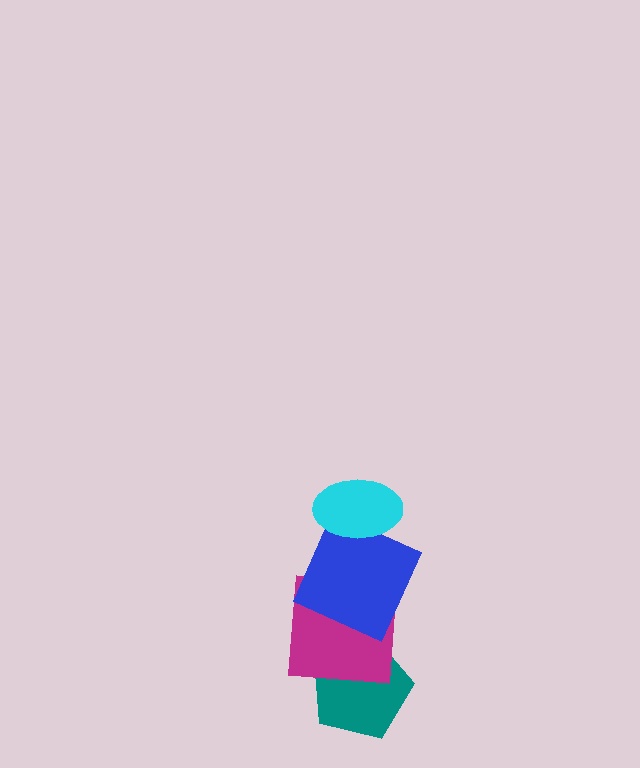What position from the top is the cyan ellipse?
The cyan ellipse is 1st from the top.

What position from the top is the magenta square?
The magenta square is 3rd from the top.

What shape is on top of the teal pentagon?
The magenta square is on top of the teal pentagon.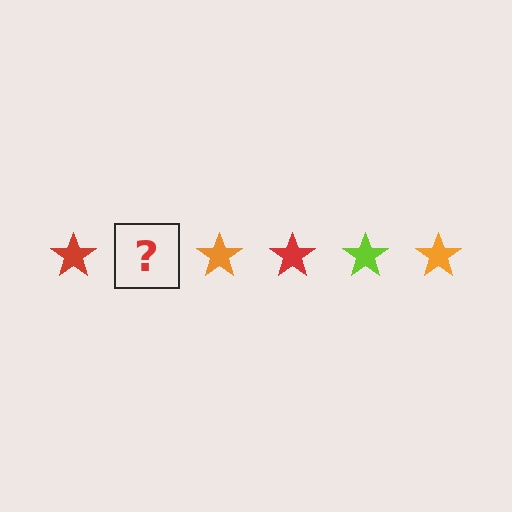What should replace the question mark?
The question mark should be replaced with a lime star.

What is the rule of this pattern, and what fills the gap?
The rule is that the pattern cycles through red, lime, orange stars. The gap should be filled with a lime star.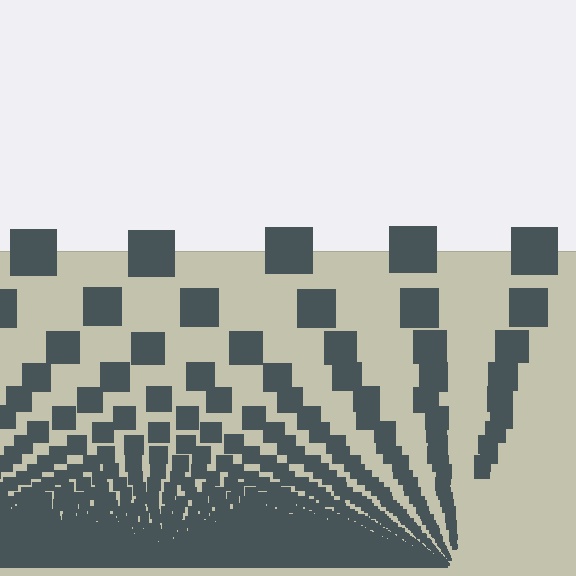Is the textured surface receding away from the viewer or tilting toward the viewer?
The surface appears to tilt toward the viewer. Texture elements get larger and sparser toward the top.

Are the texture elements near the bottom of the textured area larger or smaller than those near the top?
Smaller. The gradient is inverted — elements near the bottom are smaller and denser.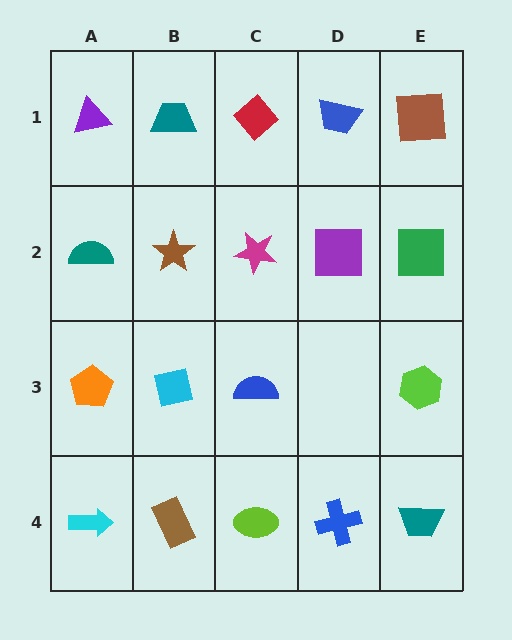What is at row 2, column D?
A purple square.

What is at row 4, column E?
A teal trapezoid.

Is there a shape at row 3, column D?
No, that cell is empty.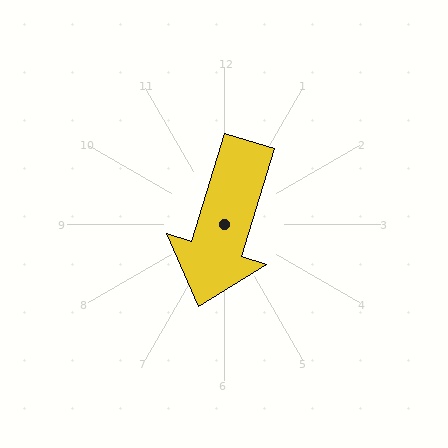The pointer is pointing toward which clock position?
Roughly 7 o'clock.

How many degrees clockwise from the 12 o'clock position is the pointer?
Approximately 197 degrees.